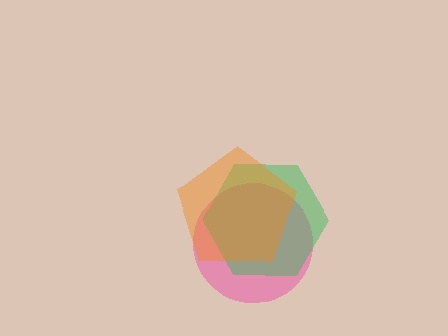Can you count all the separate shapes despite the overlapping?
Yes, there are 3 separate shapes.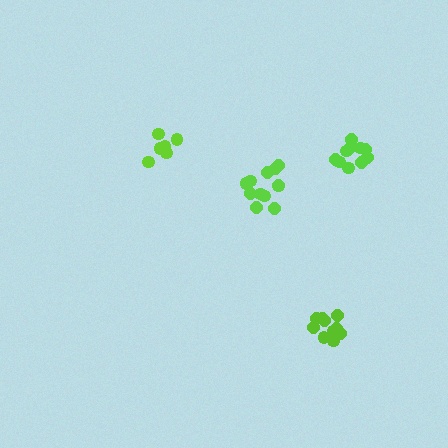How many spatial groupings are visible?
There are 4 spatial groupings.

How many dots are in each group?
Group 1: 6 dots, Group 2: 11 dots, Group 3: 11 dots, Group 4: 12 dots (40 total).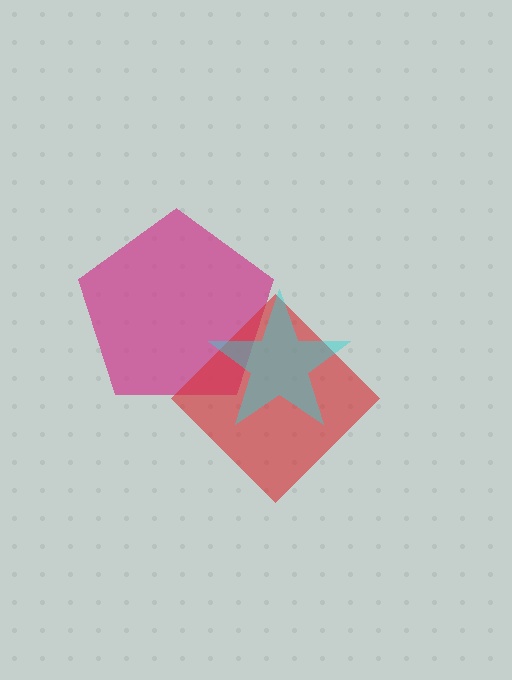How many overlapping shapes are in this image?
There are 3 overlapping shapes in the image.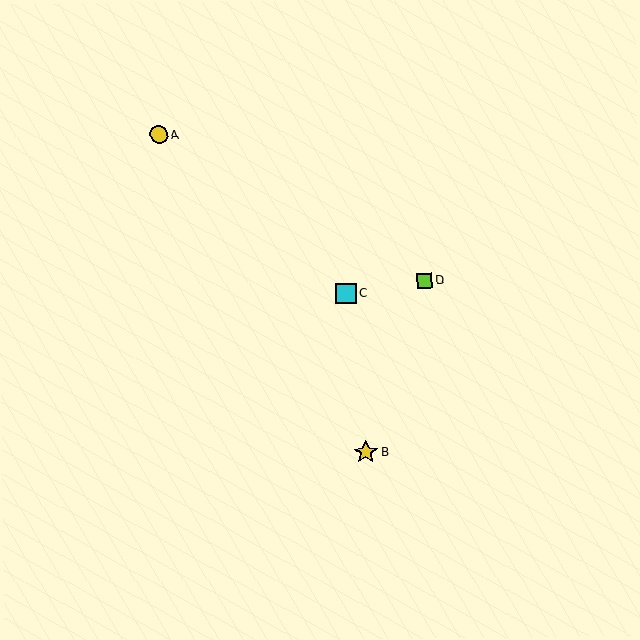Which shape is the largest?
The yellow star (labeled B) is the largest.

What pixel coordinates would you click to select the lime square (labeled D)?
Click at (425, 280) to select the lime square D.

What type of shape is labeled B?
Shape B is a yellow star.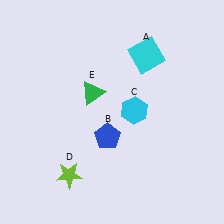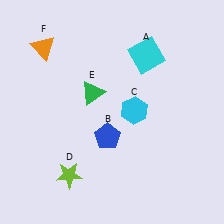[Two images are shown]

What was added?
An orange triangle (F) was added in Image 2.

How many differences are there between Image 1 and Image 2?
There is 1 difference between the two images.